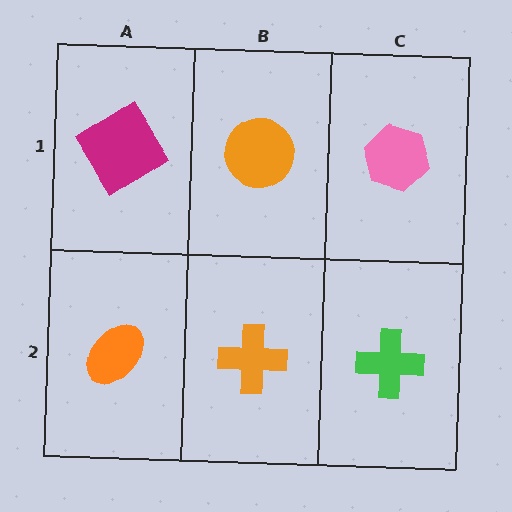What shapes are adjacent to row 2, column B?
An orange circle (row 1, column B), an orange ellipse (row 2, column A), a green cross (row 2, column C).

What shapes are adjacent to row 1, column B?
An orange cross (row 2, column B), a magenta diamond (row 1, column A), a pink hexagon (row 1, column C).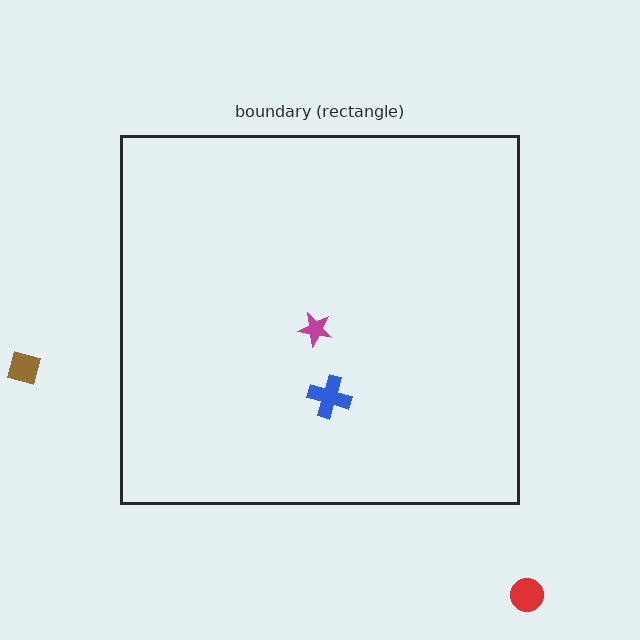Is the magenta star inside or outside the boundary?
Inside.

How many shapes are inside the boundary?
2 inside, 2 outside.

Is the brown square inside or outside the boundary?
Outside.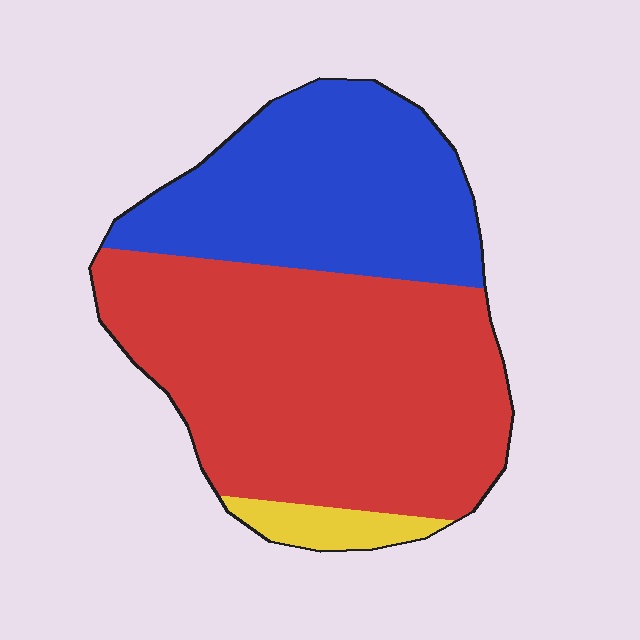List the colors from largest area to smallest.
From largest to smallest: red, blue, yellow.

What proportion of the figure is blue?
Blue takes up about three eighths (3/8) of the figure.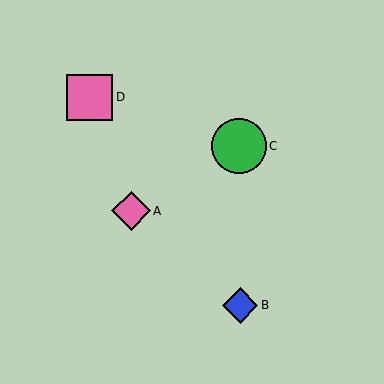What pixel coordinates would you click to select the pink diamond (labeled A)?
Click at (131, 211) to select the pink diamond A.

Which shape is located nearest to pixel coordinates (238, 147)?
The green circle (labeled C) at (239, 146) is nearest to that location.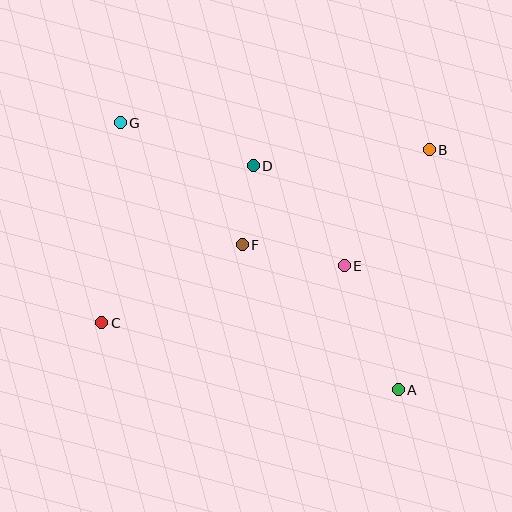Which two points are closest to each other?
Points D and F are closest to each other.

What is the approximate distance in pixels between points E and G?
The distance between E and G is approximately 265 pixels.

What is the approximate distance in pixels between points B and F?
The distance between B and F is approximately 210 pixels.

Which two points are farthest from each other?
Points A and G are farthest from each other.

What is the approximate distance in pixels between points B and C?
The distance between B and C is approximately 370 pixels.